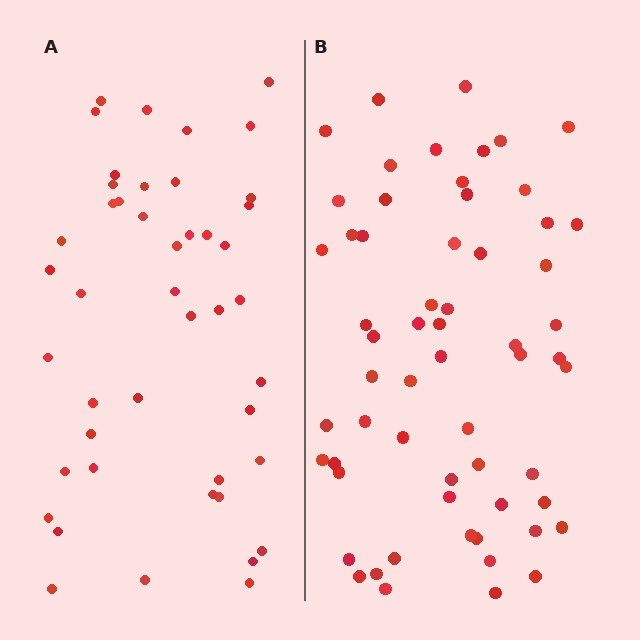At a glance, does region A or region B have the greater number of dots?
Region B (the right region) has more dots.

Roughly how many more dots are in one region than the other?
Region B has approximately 15 more dots than region A.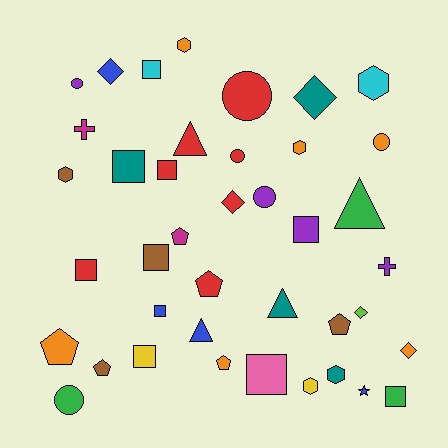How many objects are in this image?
There are 40 objects.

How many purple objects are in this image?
There are 4 purple objects.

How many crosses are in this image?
There are 2 crosses.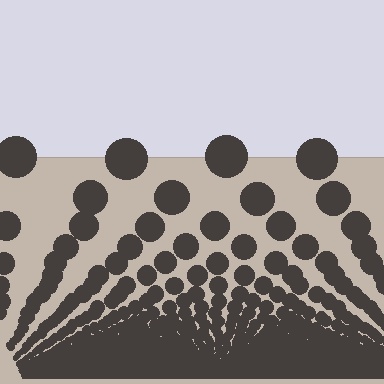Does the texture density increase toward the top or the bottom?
Density increases toward the bottom.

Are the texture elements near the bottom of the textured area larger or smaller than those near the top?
Smaller. The gradient is inverted — elements near the bottom are smaller and denser.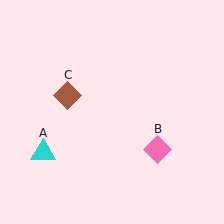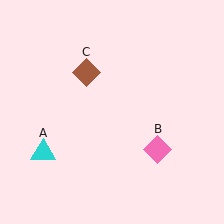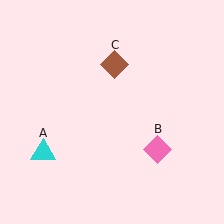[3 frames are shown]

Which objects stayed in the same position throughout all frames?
Cyan triangle (object A) and pink diamond (object B) remained stationary.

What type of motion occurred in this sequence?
The brown diamond (object C) rotated clockwise around the center of the scene.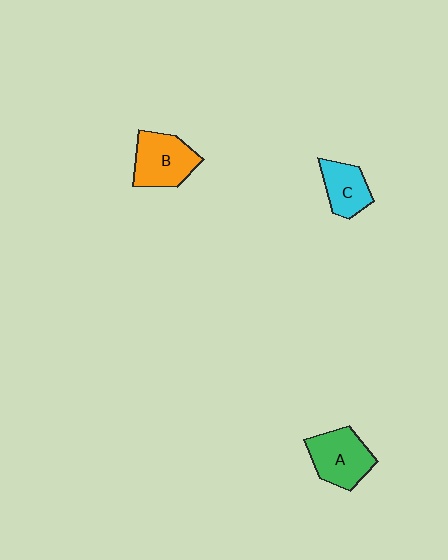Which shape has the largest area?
Shape B (orange).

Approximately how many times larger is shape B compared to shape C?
Approximately 1.4 times.